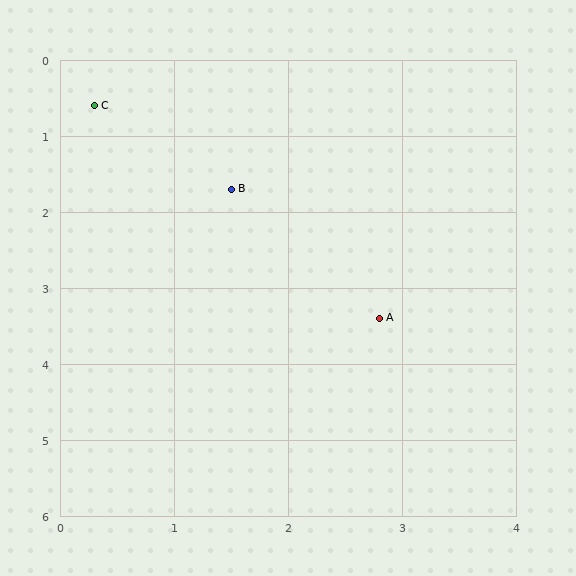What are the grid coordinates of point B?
Point B is at approximately (1.5, 1.7).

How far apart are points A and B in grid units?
Points A and B are about 2.1 grid units apart.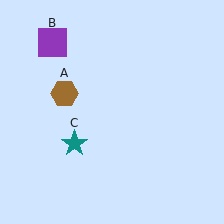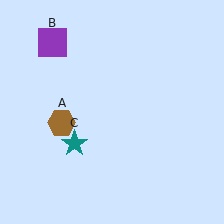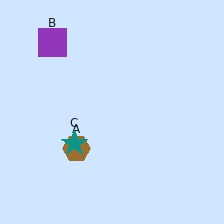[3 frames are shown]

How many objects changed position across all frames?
1 object changed position: brown hexagon (object A).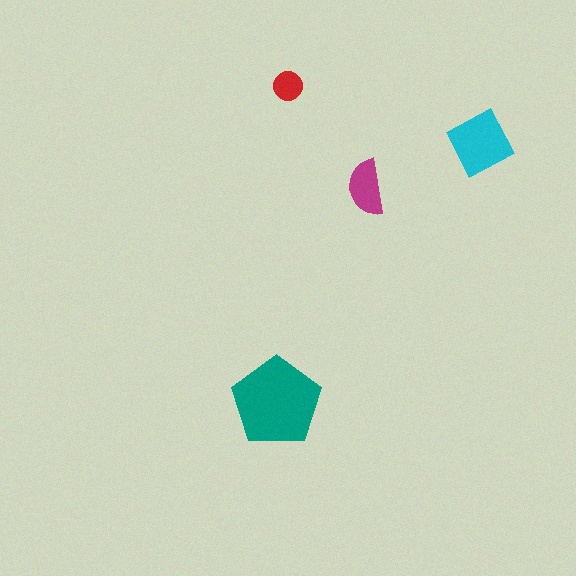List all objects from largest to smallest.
The teal pentagon, the cyan diamond, the magenta semicircle, the red circle.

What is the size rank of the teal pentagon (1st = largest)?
1st.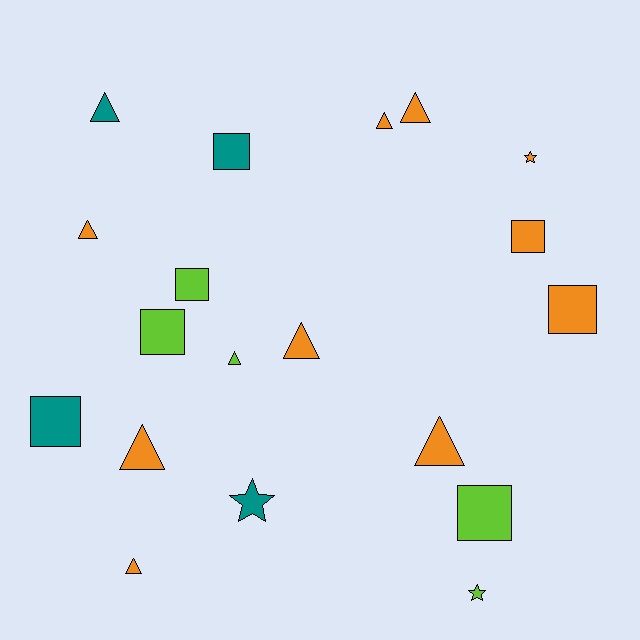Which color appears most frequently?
Orange, with 10 objects.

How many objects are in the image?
There are 19 objects.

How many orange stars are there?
There is 1 orange star.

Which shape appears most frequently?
Triangle, with 9 objects.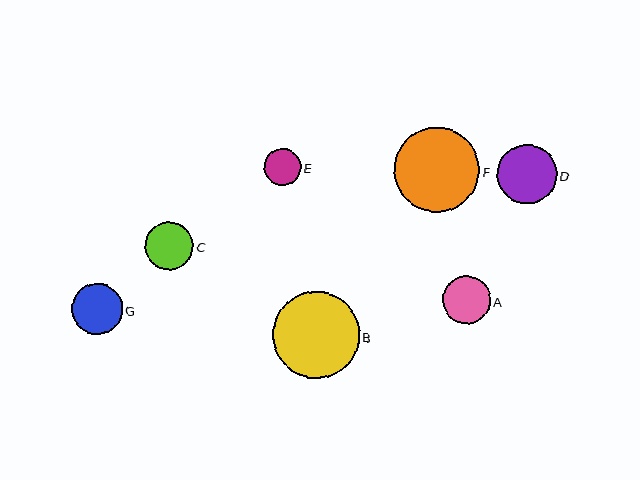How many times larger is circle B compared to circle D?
Circle B is approximately 1.5 times the size of circle D.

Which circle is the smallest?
Circle E is the smallest with a size of approximately 37 pixels.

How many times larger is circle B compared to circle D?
Circle B is approximately 1.5 times the size of circle D.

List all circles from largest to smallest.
From largest to smallest: B, F, D, G, C, A, E.